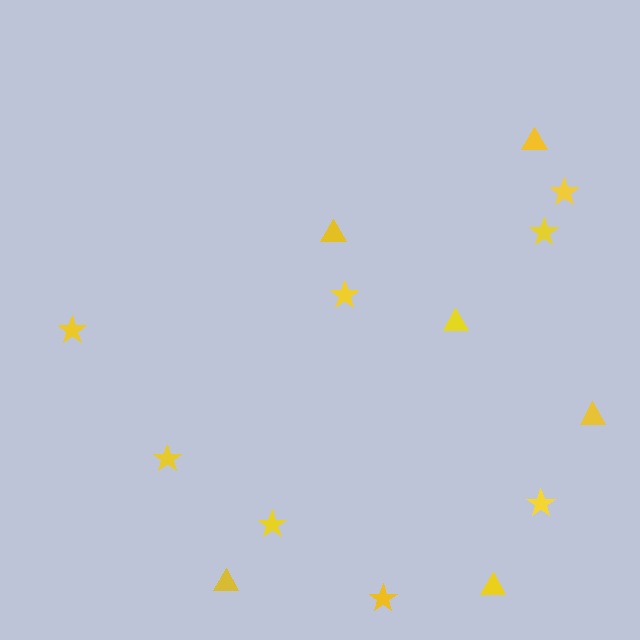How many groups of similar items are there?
There are 2 groups: one group of stars (8) and one group of triangles (6).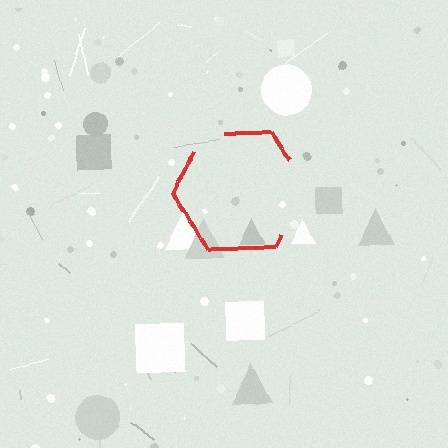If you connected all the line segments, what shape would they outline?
They would outline a hexagon.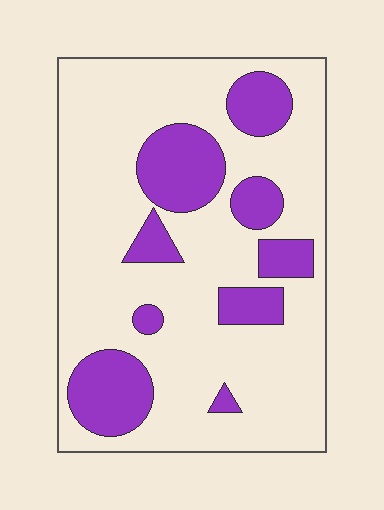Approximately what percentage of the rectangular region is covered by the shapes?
Approximately 25%.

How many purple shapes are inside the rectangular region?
9.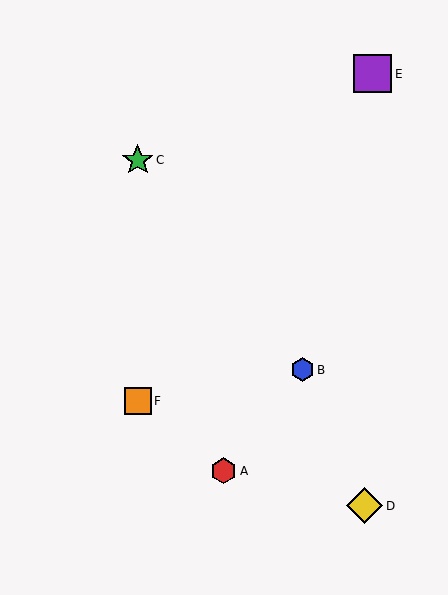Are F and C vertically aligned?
Yes, both are at x≈138.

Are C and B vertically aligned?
No, C is at x≈138 and B is at x≈303.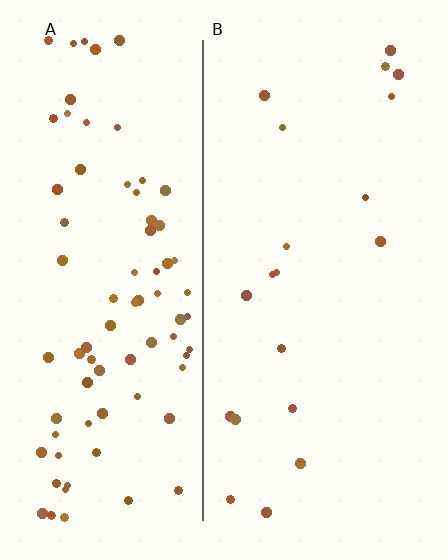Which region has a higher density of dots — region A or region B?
A (the left).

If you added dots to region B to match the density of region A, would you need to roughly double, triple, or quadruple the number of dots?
Approximately quadruple.